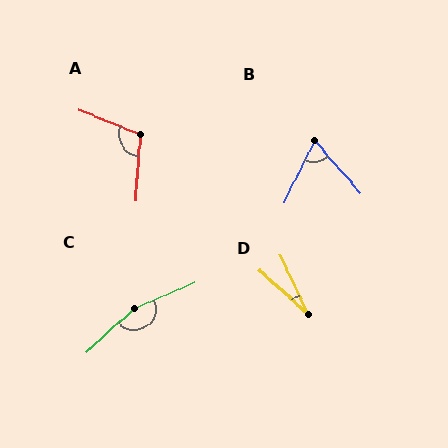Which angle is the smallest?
D, at approximately 22 degrees.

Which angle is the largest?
C, at approximately 161 degrees.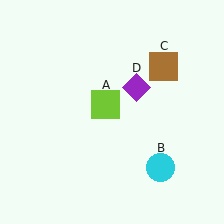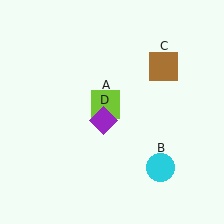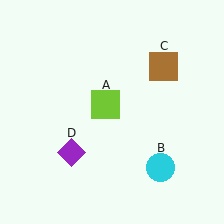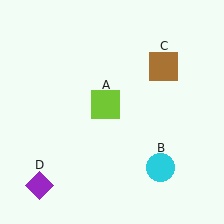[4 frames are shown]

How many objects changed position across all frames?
1 object changed position: purple diamond (object D).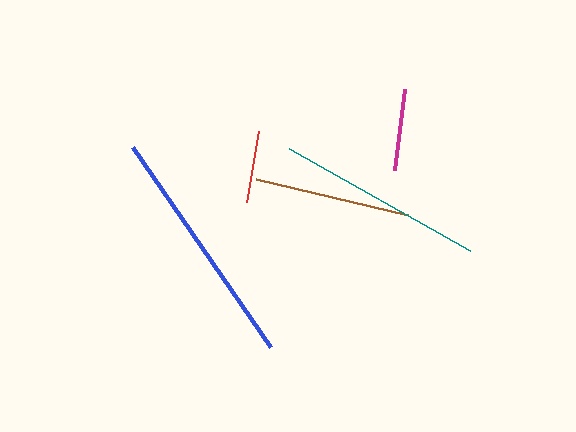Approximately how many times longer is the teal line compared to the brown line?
The teal line is approximately 1.3 times the length of the brown line.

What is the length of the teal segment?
The teal segment is approximately 208 pixels long.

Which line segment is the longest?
The blue line is the longest at approximately 243 pixels.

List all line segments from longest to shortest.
From longest to shortest: blue, teal, brown, magenta, red.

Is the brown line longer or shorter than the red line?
The brown line is longer than the red line.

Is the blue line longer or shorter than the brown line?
The blue line is longer than the brown line.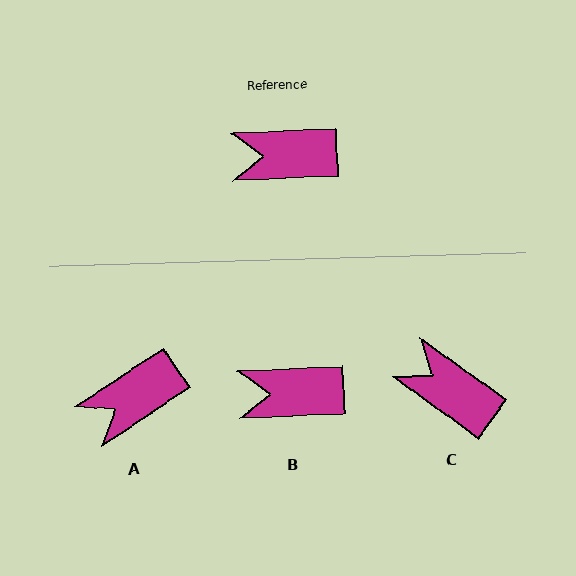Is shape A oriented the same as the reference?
No, it is off by about 31 degrees.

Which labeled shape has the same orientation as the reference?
B.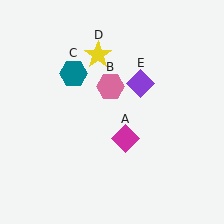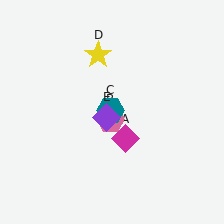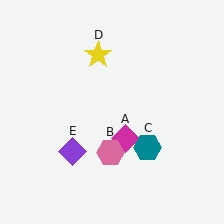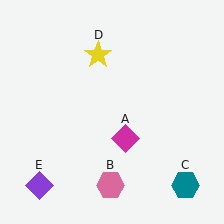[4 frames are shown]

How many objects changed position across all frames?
3 objects changed position: pink hexagon (object B), teal hexagon (object C), purple diamond (object E).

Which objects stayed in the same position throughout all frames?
Magenta diamond (object A) and yellow star (object D) remained stationary.